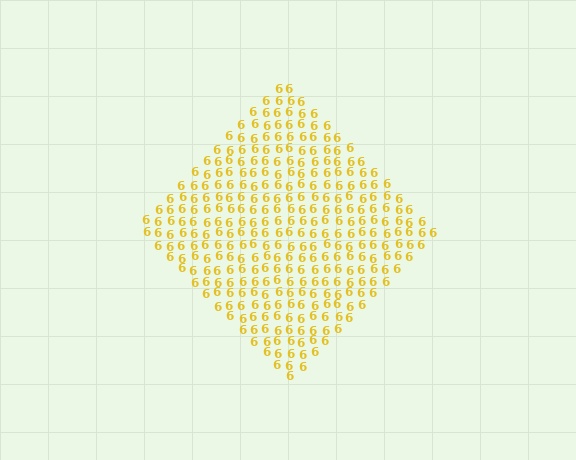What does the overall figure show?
The overall figure shows a diamond.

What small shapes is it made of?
It is made of small digit 6's.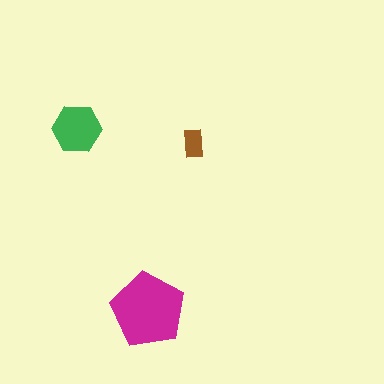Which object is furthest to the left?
The green hexagon is leftmost.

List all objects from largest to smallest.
The magenta pentagon, the green hexagon, the brown rectangle.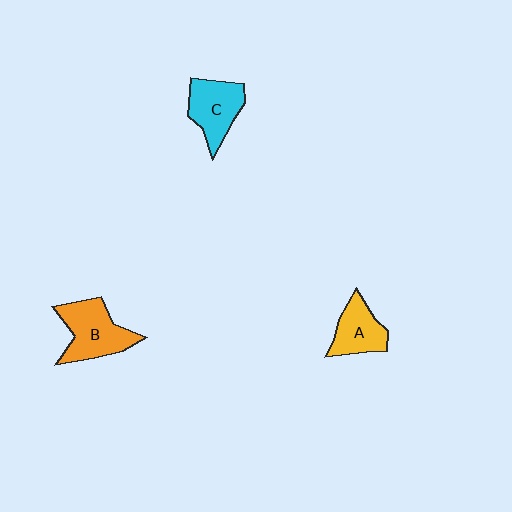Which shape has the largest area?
Shape B (orange).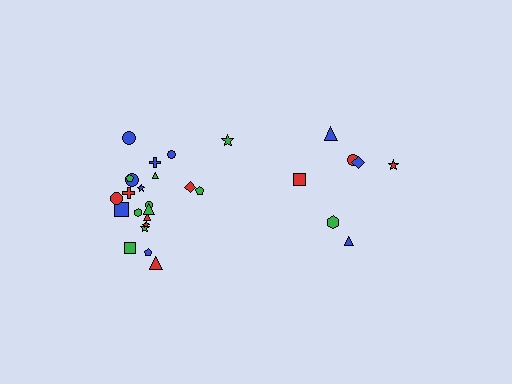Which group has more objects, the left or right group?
The left group.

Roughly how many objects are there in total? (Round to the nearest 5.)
Roughly 30 objects in total.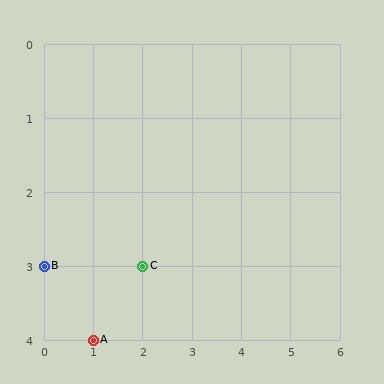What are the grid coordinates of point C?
Point C is at grid coordinates (2, 3).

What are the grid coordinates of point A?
Point A is at grid coordinates (1, 4).